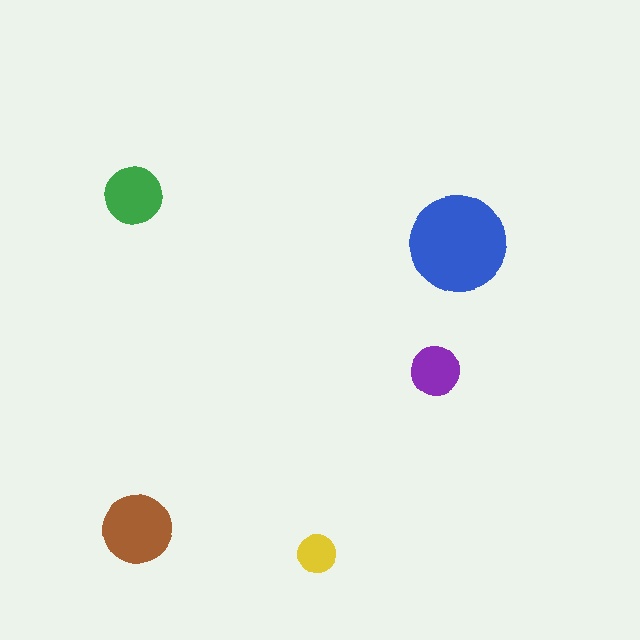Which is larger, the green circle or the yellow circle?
The green one.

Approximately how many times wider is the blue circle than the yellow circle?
About 2.5 times wider.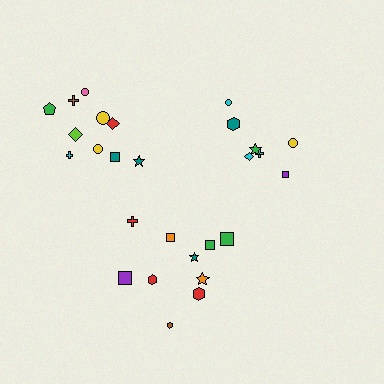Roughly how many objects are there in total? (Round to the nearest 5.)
Roughly 25 objects in total.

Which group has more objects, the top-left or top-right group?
The top-left group.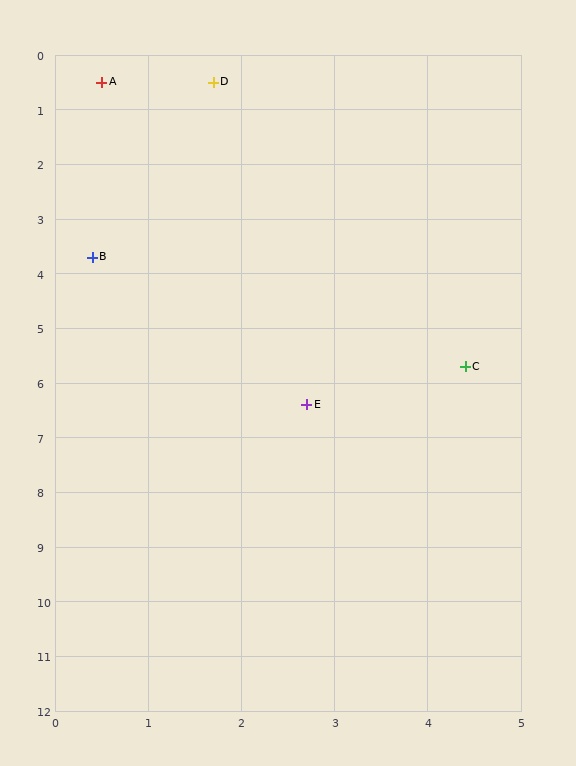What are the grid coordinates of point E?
Point E is at approximately (2.7, 6.4).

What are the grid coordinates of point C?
Point C is at approximately (4.4, 5.7).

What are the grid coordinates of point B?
Point B is at approximately (0.4, 3.7).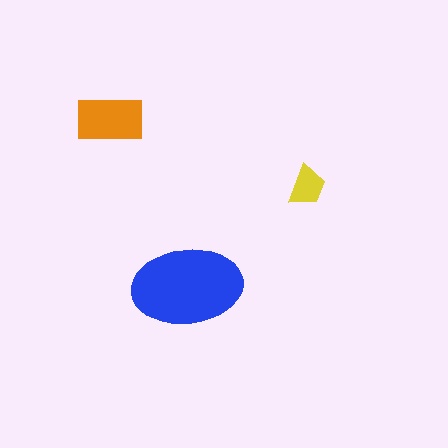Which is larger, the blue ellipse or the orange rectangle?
The blue ellipse.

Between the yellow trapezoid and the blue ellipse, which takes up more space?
The blue ellipse.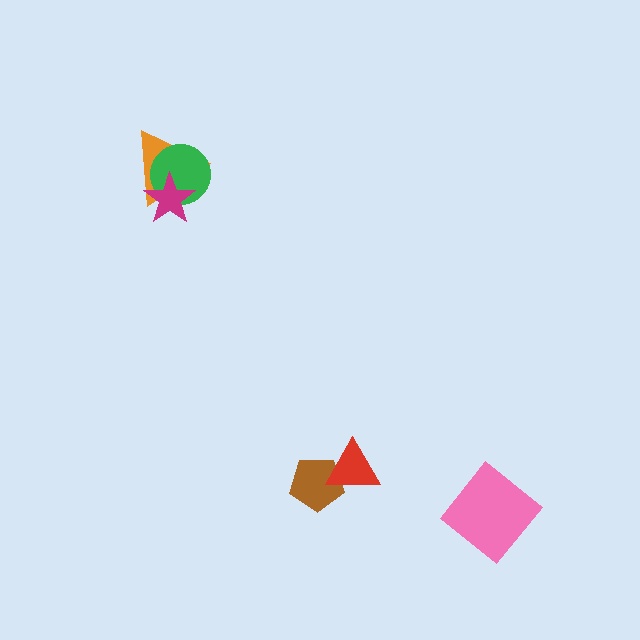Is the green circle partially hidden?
Yes, it is partially covered by another shape.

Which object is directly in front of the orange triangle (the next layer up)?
The green circle is directly in front of the orange triangle.